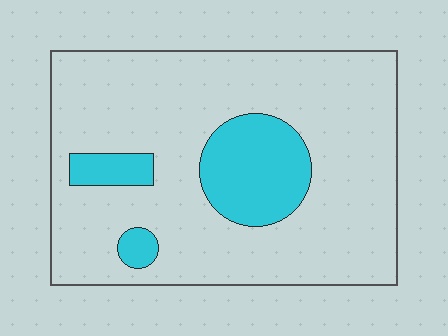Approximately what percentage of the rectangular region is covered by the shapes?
Approximately 15%.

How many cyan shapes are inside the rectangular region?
3.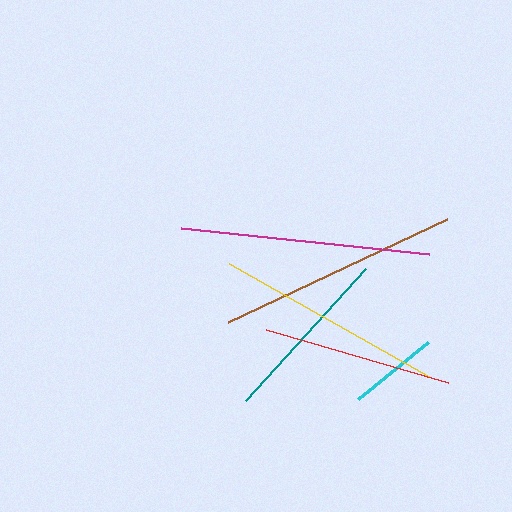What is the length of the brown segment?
The brown segment is approximately 242 pixels long.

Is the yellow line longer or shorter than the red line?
The yellow line is longer than the red line.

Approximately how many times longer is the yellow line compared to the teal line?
The yellow line is approximately 1.3 times the length of the teal line.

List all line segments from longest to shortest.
From longest to shortest: magenta, brown, yellow, red, teal, cyan.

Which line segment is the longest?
The magenta line is the longest at approximately 250 pixels.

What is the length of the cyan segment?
The cyan segment is approximately 90 pixels long.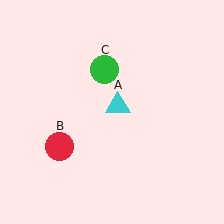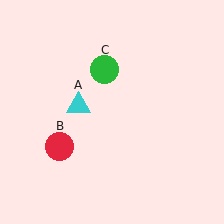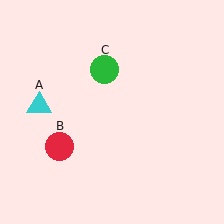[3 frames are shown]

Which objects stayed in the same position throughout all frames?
Red circle (object B) and green circle (object C) remained stationary.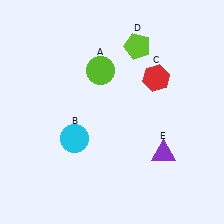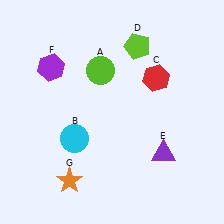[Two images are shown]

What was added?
A purple hexagon (F), an orange star (G) were added in Image 2.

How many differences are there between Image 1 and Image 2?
There are 2 differences between the two images.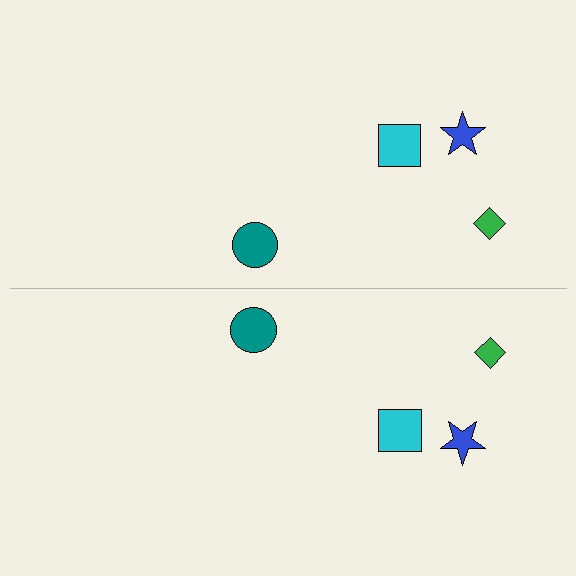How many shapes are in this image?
There are 8 shapes in this image.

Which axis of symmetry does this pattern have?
The pattern has a horizontal axis of symmetry running through the center of the image.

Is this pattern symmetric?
Yes, this pattern has bilateral (reflection) symmetry.